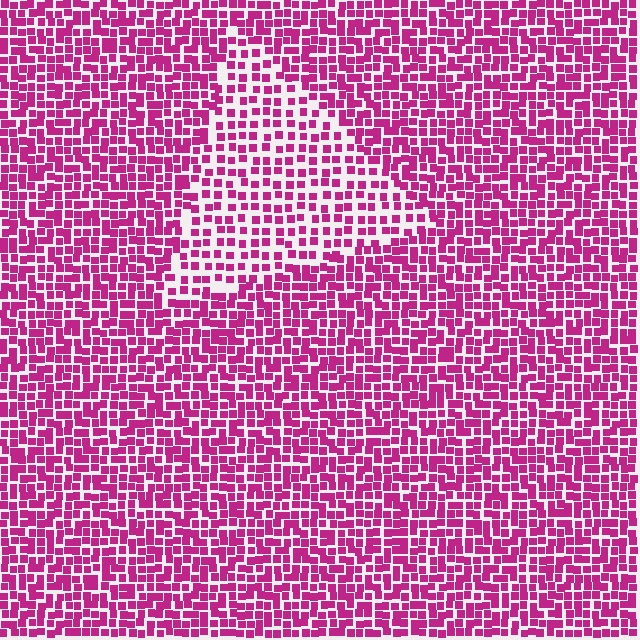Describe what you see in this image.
The image contains small magenta elements arranged at two different densities. A triangle-shaped region is visible where the elements are less densely packed than the surrounding area.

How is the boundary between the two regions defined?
The boundary is defined by a change in element density (approximately 1.7x ratio). All elements are the same color, size, and shape.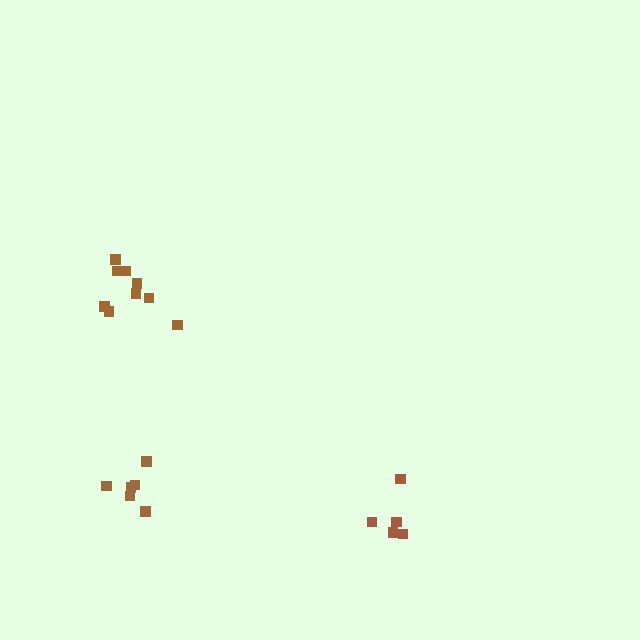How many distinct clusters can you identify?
There are 3 distinct clusters.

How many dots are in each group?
Group 1: 6 dots, Group 2: 5 dots, Group 3: 9 dots (20 total).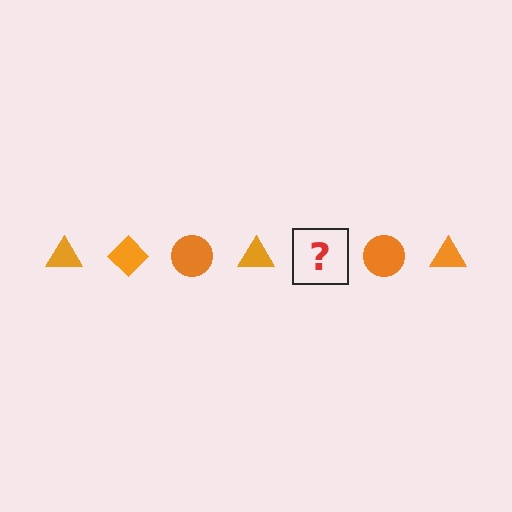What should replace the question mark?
The question mark should be replaced with an orange diamond.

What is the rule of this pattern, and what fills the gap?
The rule is that the pattern cycles through triangle, diamond, circle shapes in orange. The gap should be filled with an orange diamond.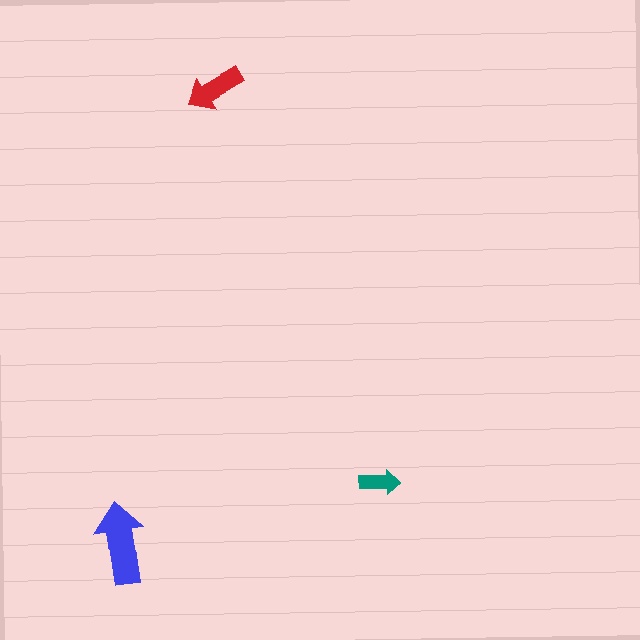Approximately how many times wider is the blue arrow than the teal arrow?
About 2 times wider.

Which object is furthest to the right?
The teal arrow is rightmost.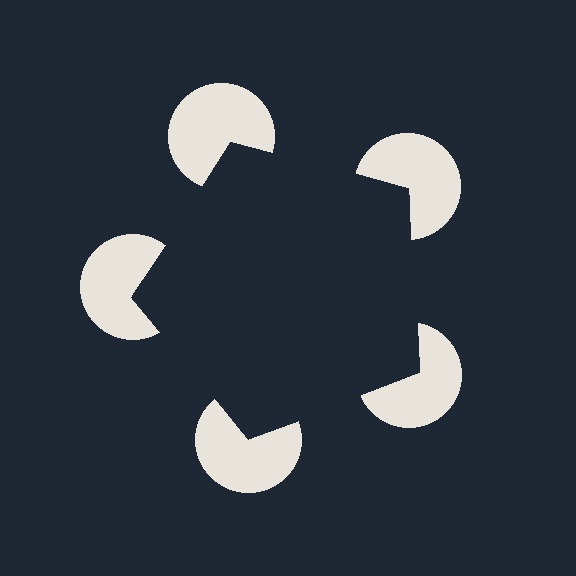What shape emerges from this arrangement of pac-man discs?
An illusory pentagon — its edges are inferred from the aligned wedge cuts in the pac-man discs, not physically drawn.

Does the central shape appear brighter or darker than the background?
It typically appears slightly darker than the background, even though no actual brightness change is drawn.